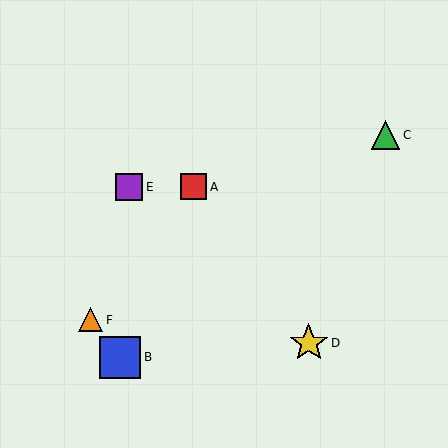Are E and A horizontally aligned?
Yes, both are at y≈187.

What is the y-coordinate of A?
Object A is at y≈187.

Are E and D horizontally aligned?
No, E is at y≈187 and D is at y≈343.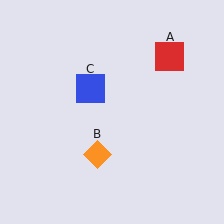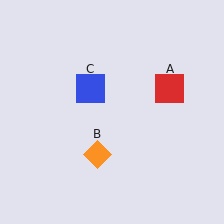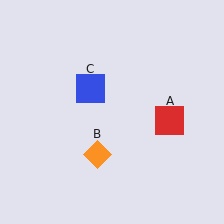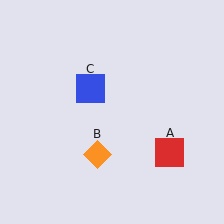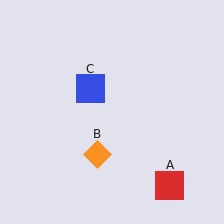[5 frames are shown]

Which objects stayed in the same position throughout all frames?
Orange diamond (object B) and blue square (object C) remained stationary.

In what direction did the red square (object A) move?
The red square (object A) moved down.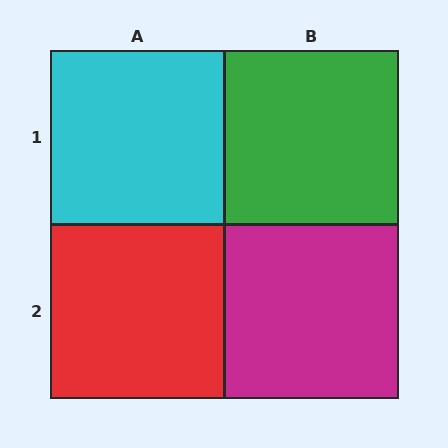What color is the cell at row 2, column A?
Red.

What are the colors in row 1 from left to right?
Cyan, green.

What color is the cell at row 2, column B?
Magenta.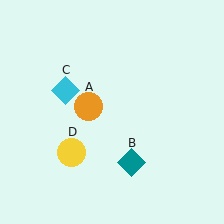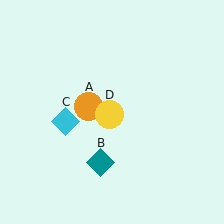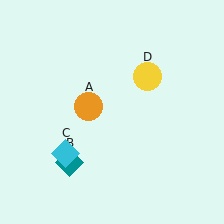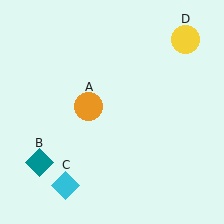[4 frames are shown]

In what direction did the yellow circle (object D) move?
The yellow circle (object D) moved up and to the right.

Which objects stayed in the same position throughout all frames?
Orange circle (object A) remained stationary.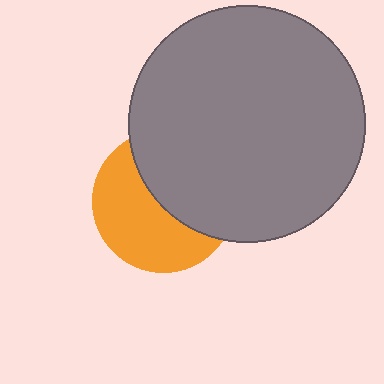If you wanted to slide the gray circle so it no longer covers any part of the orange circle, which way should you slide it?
Slide it toward the upper-right — that is the most direct way to separate the two shapes.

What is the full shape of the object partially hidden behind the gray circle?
The partially hidden object is an orange circle.